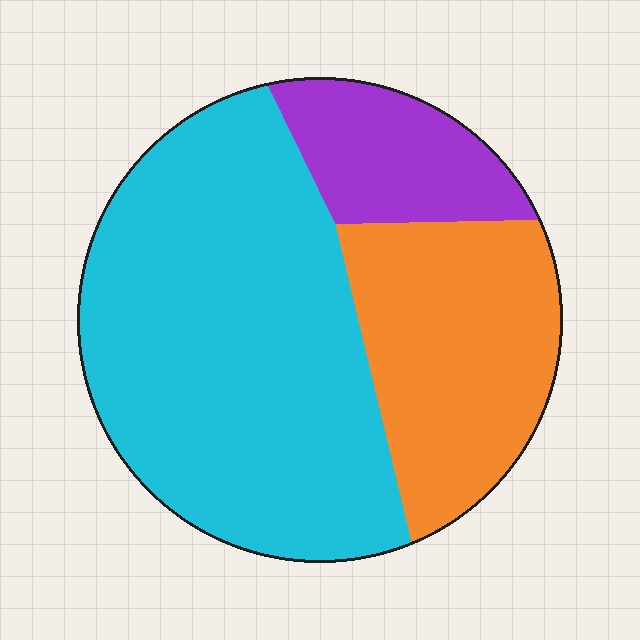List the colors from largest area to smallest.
From largest to smallest: cyan, orange, purple.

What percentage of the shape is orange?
Orange covers about 30% of the shape.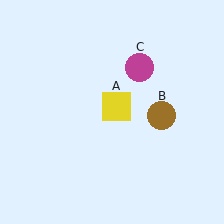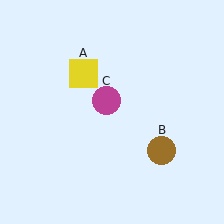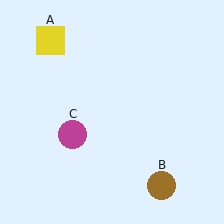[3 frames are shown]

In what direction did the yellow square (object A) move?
The yellow square (object A) moved up and to the left.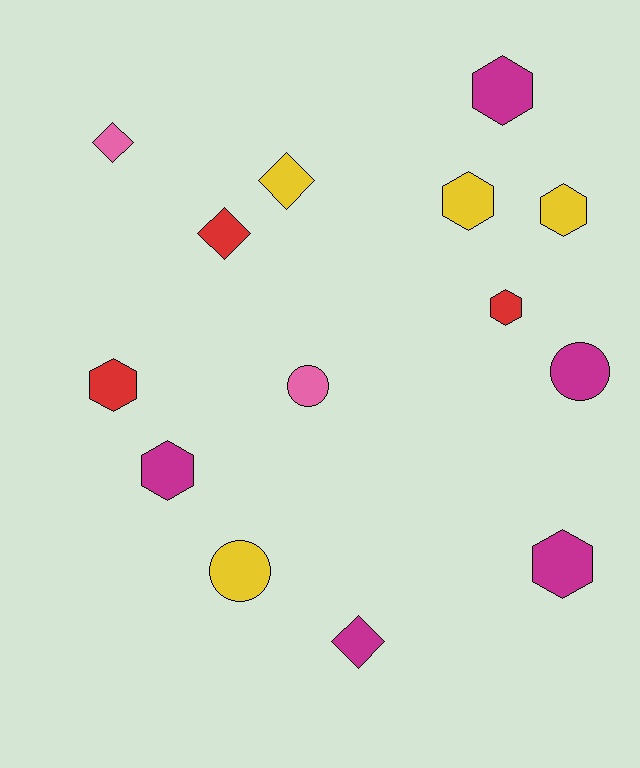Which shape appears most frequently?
Hexagon, with 7 objects.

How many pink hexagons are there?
There are no pink hexagons.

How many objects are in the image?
There are 14 objects.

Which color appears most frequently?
Magenta, with 5 objects.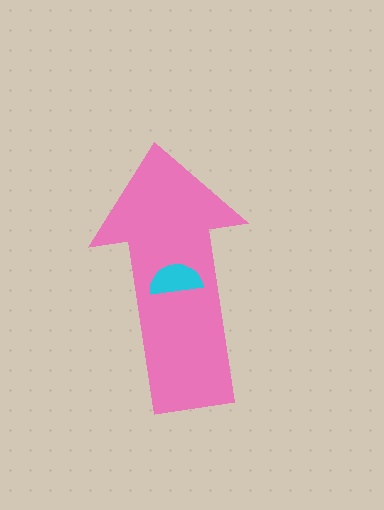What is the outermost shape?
The pink arrow.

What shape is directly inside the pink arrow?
The cyan semicircle.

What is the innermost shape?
The cyan semicircle.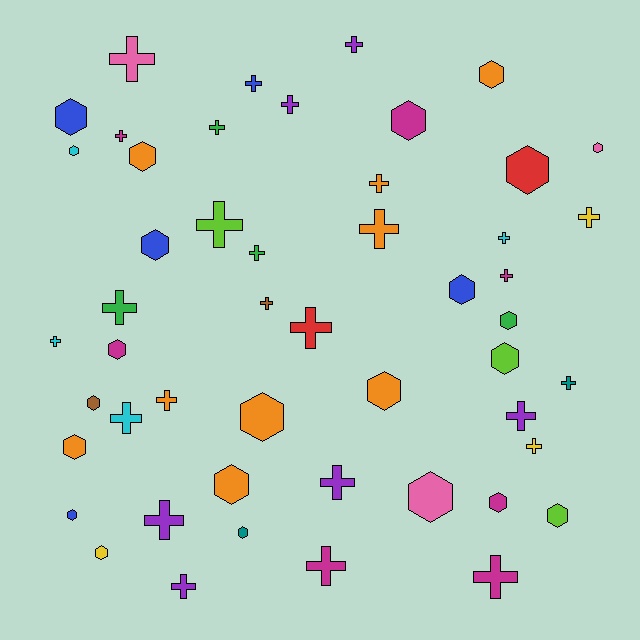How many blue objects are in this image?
There are 5 blue objects.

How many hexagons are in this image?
There are 23 hexagons.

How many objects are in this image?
There are 50 objects.